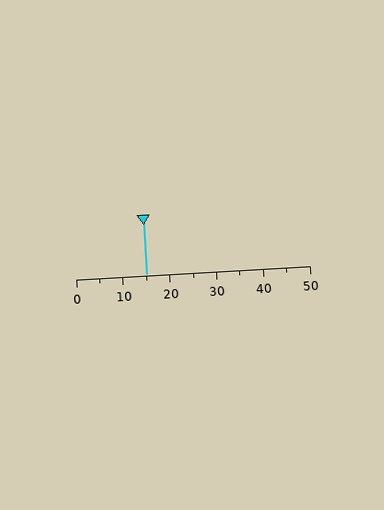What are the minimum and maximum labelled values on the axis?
The axis runs from 0 to 50.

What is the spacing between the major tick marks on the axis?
The major ticks are spaced 10 apart.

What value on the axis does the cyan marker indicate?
The marker indicates approximately 15.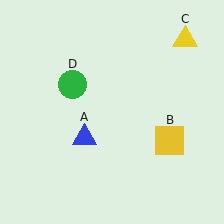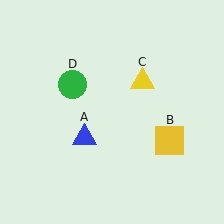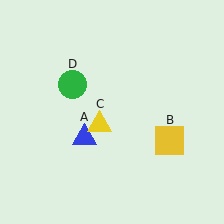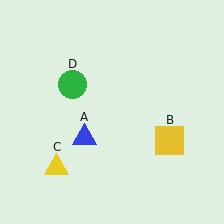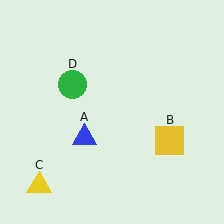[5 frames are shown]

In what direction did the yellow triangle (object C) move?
The yellow triangle (object C) moved down and to the left.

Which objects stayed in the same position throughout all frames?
Blue triangle (object A) and yellow square (object B) and green circle (object D) remained stationary.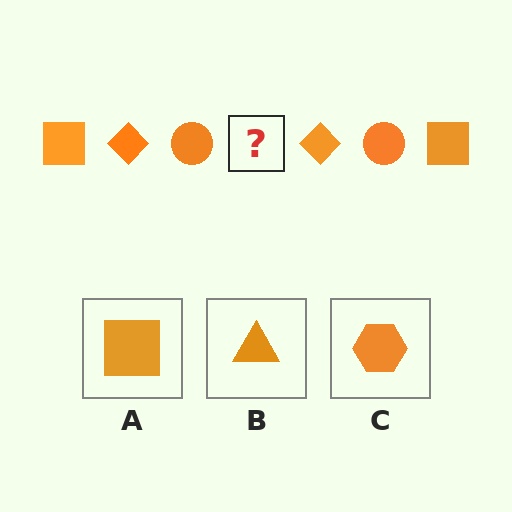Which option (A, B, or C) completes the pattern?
A.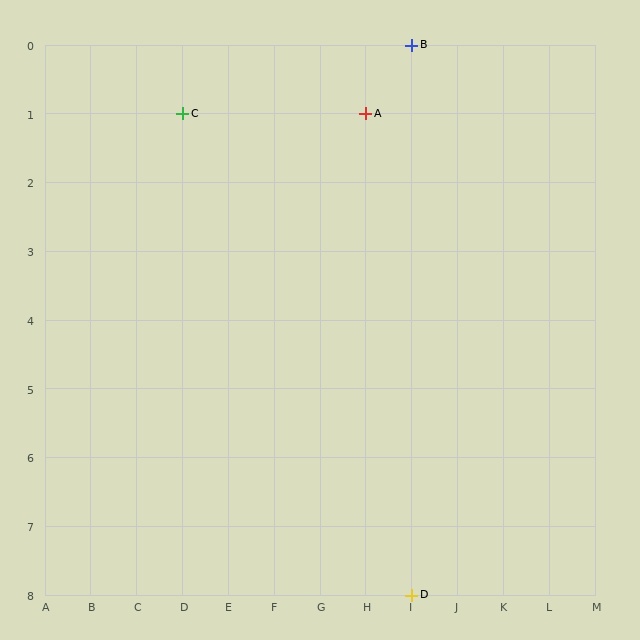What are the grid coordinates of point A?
Point A is at grid coordinates (H, 1).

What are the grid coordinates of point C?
Point C is at grid coordinates (D, 1).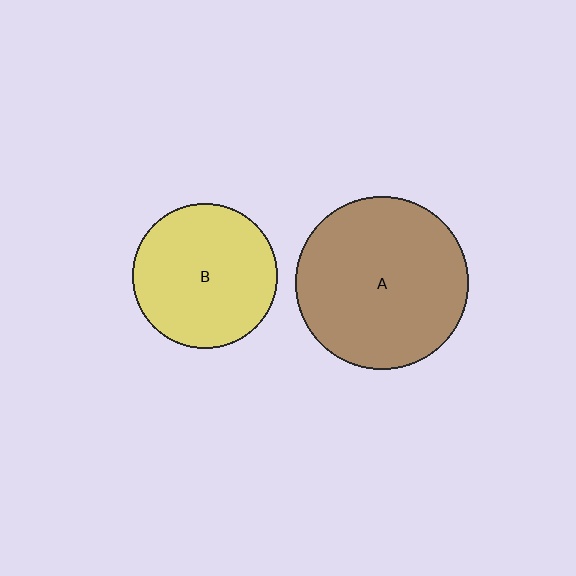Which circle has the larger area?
Circle A (brown).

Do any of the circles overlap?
No, none of the circles overlap.